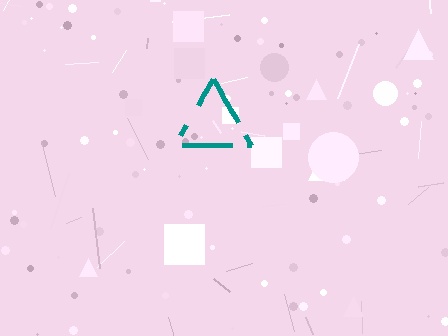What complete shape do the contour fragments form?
The contour fragments form a triangle.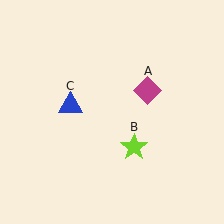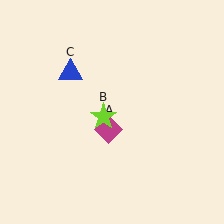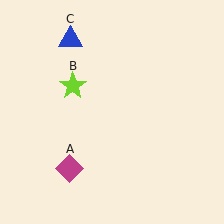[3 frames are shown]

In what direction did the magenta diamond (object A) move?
The magenta diamond (object A) moved down and to the left.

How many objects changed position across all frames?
3 objects changed position: magenta diamond (object A), lime star (object B), blue triangle (object C).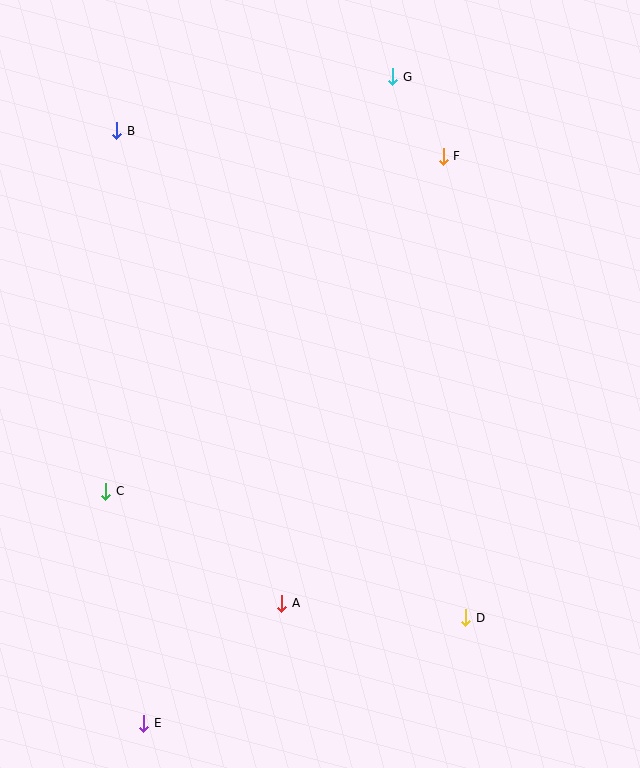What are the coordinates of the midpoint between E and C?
The midpoint between E and C is at (125, 607).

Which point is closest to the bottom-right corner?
Point D is closest to the bottom-right corner.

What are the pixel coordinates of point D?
Point D is at (466, 618).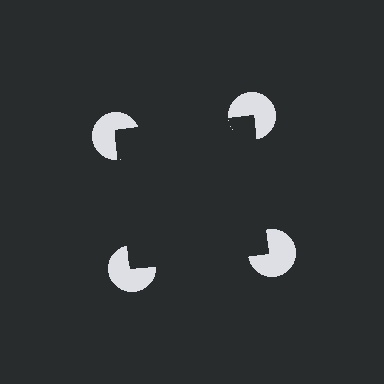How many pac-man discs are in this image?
There are 4 — one at each vertex of the illusory square.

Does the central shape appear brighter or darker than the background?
It typically appears slightly darker than the background, even though no actual brightness change is drawn.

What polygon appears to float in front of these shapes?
An illusory square — its edges are inferred from the aligned wedge cuts in the pac-man discs, not physically drawn.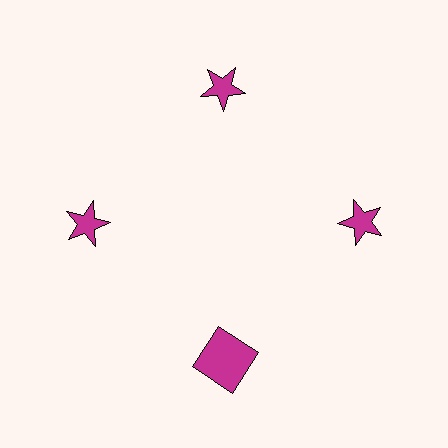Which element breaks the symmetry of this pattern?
The magenta square at roughly the 6 o'clock position breaks the symmetry. All other shapes are magenta stars.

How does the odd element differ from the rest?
It has a different shape: square instead of star.